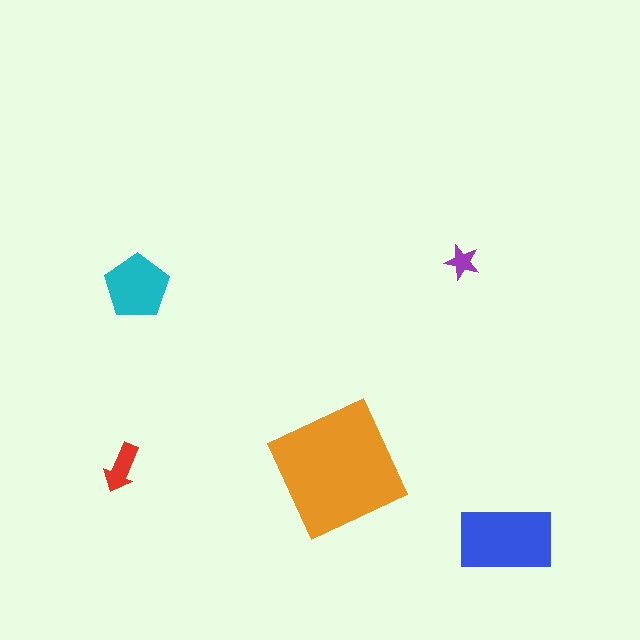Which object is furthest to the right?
The blue rectangle is rightmost.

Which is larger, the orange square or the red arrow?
The orange square.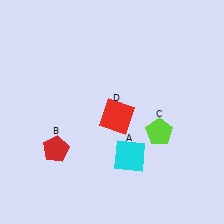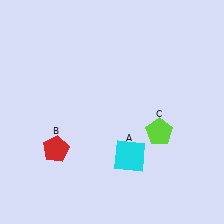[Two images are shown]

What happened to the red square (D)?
The red square (D) was removed in Image 2. It was in the bottom-right area of Image 1.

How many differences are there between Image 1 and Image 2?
There is 1 difference between the two images.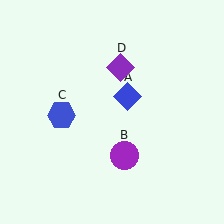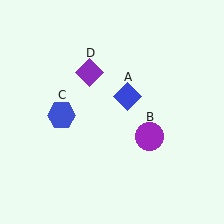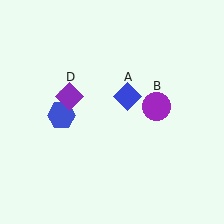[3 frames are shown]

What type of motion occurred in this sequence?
The purple circle (object B), purple diamond (object D) rotated counterclockwise around the center of the scene.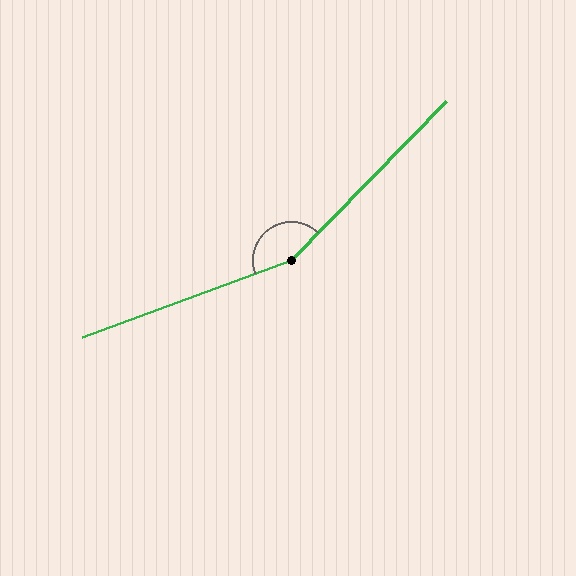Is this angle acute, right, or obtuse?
It is obtuse.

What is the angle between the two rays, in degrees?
Approximately 155 degrees.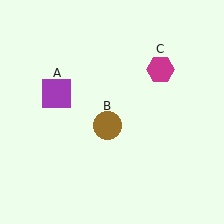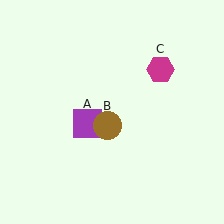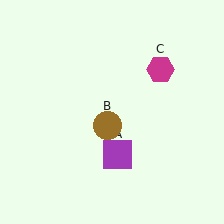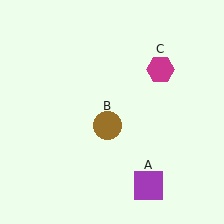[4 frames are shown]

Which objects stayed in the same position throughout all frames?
Brown circle (object B) and magenta hexagon (object C) remained stationary.